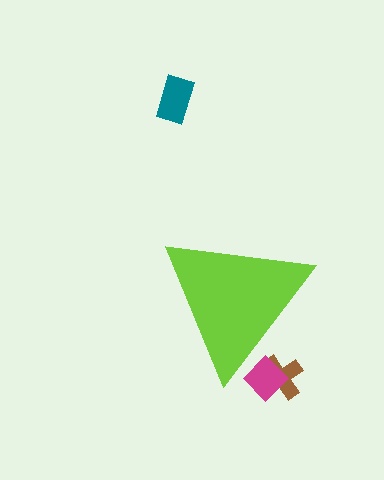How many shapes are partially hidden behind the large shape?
2 shapes are partially hidden.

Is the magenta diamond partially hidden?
Yes, the magenta diamond is partially hidden behind the lime triangle.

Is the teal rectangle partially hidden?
No, the teal rectangle is fully visible.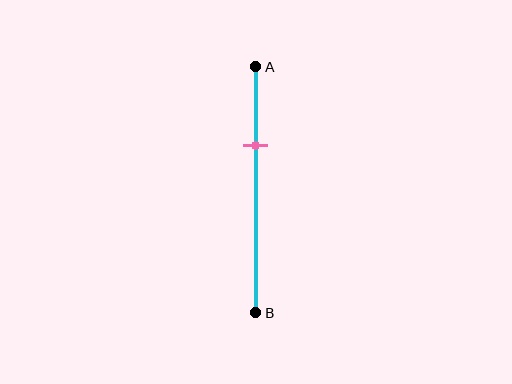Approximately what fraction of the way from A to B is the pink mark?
The pink mark is approximately 30% of the way from A to B.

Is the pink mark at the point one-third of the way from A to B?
Yes, the mark is approximately at the one-third point.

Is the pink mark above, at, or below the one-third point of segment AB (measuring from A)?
The pink mark is approximately at the one-third point of segment AB.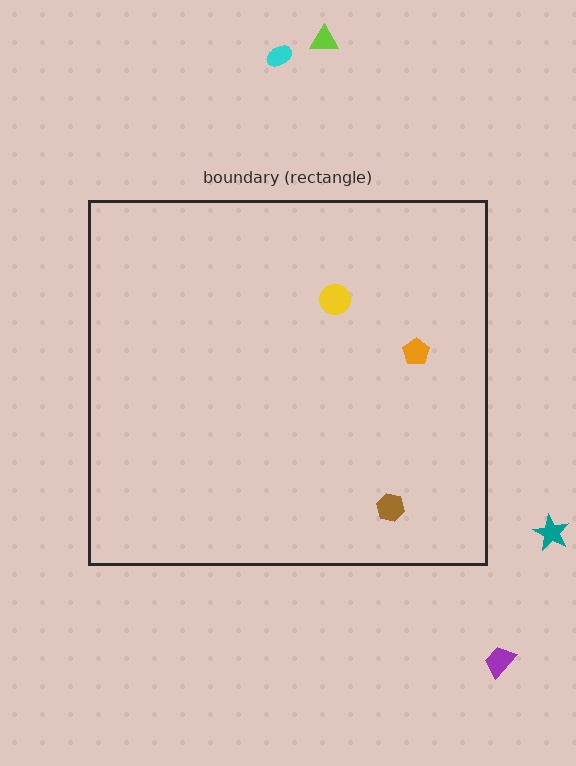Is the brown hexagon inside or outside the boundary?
Inside.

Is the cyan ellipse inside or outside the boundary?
Outside.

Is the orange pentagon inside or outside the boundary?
Inside.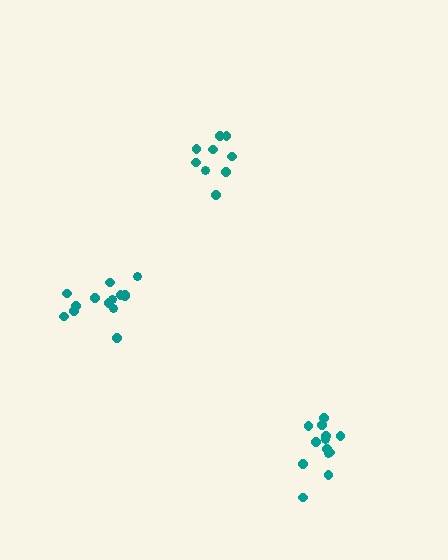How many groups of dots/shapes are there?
There are 3 groups.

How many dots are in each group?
Group 1: 14 dots, Group 2: 13 dots, Group 3: 9 dots (36 total).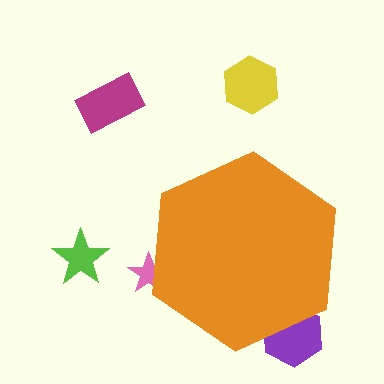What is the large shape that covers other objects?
An orange hexagon.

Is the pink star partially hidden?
Yes, the pink star is partially hidden behind the orange hexagon.